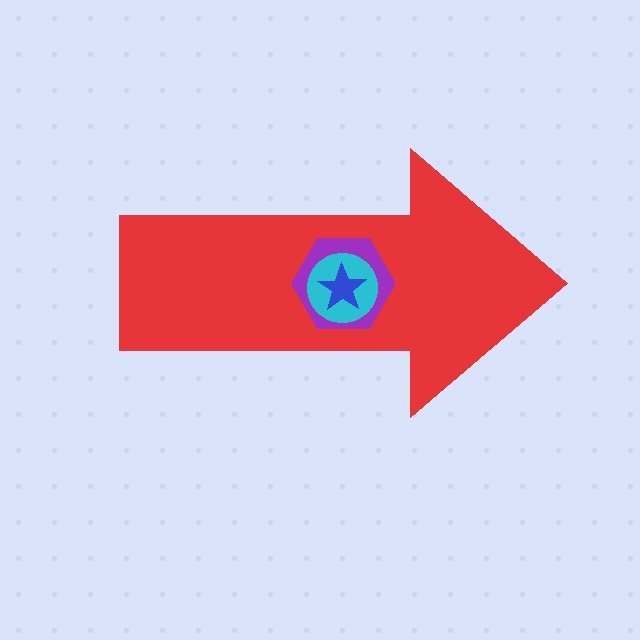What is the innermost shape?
The blue star.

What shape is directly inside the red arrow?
The purple hexagon.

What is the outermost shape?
The red arrow.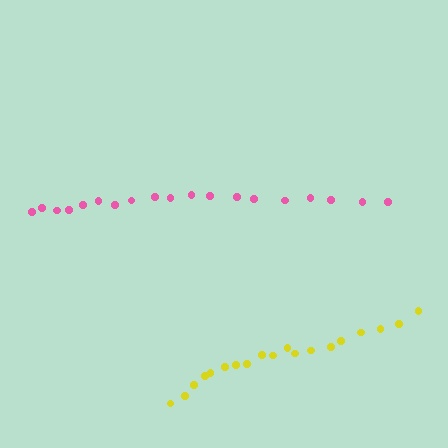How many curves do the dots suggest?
There are 2 distinct paths.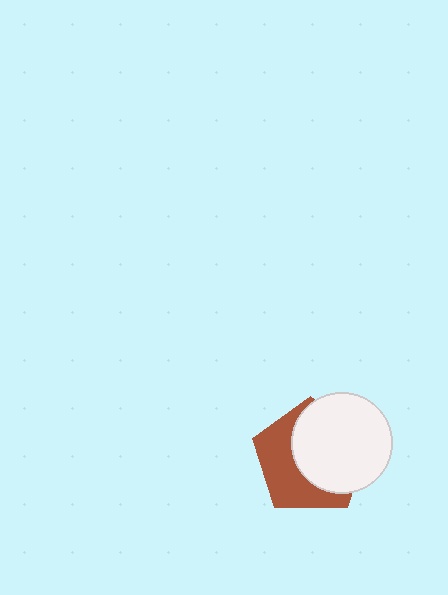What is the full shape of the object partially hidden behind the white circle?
The partially hidden object is a brown pentagon.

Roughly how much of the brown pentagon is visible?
About half of it is visible (roughly 45%).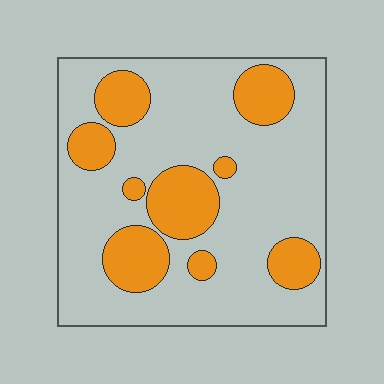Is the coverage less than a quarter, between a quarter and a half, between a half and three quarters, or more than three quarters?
Between a quarter and a half.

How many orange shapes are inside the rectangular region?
9.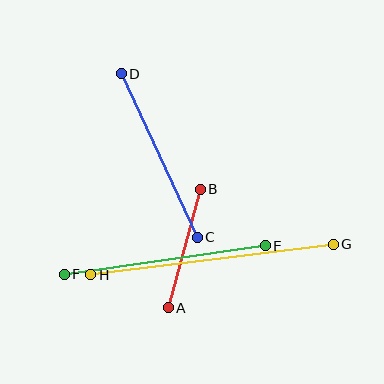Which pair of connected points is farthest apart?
Points G and H are farthest apart.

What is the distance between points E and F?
The distance is approximately 203 pixels.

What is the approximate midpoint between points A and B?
The midpoint is at approximately (184, 249) pixels.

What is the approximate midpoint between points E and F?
The midpoint is at approximately (165, 260) pixels.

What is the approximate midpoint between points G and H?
The midpoint is at approximately (212, 260) pixels.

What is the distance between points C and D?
The distance is approximately 180 pixels.